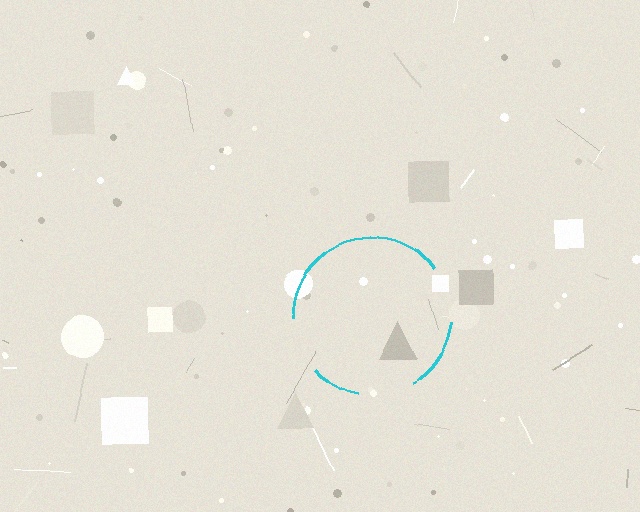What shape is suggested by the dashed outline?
The dashed outline suggests a circle.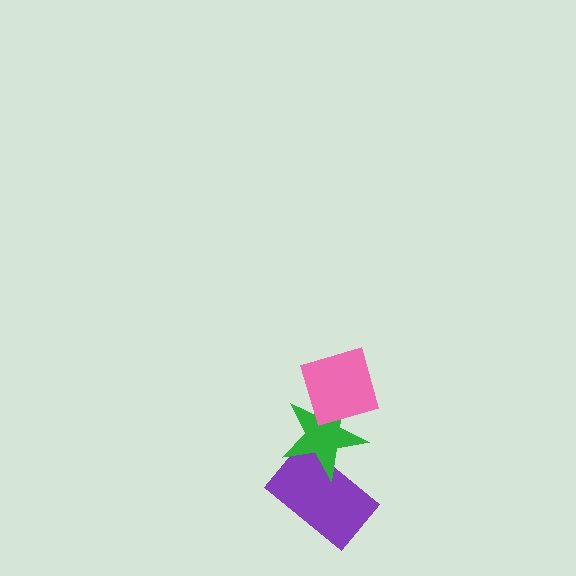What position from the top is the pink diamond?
The pink diamond is 1st from the top.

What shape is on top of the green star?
The pink diamond is on top of the green star.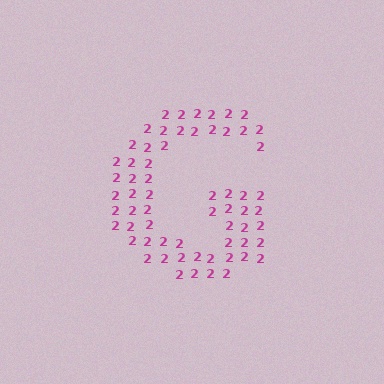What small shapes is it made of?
It is made of small digit 2's.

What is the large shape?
The large shape is the letter G.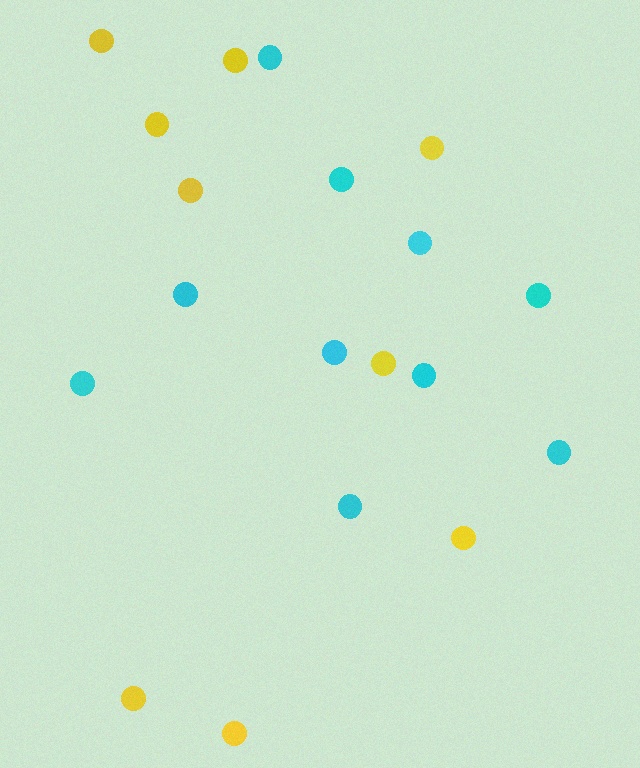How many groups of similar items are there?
There are 2 groups: one group of cyan circles (10) and one group of yellow circles (9).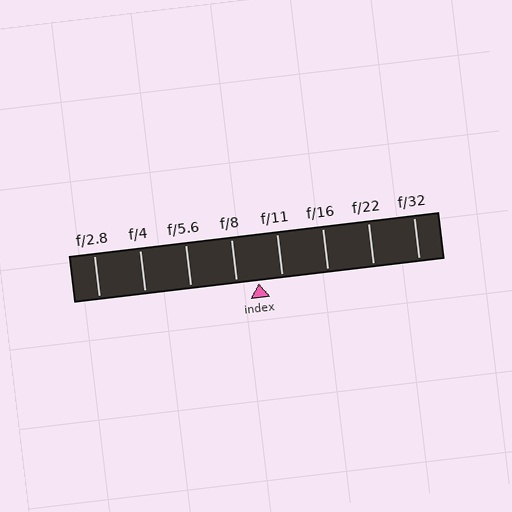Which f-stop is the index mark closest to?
The index mark is closest to f/8.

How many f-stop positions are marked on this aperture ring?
There are 8 f-stop positions marked.